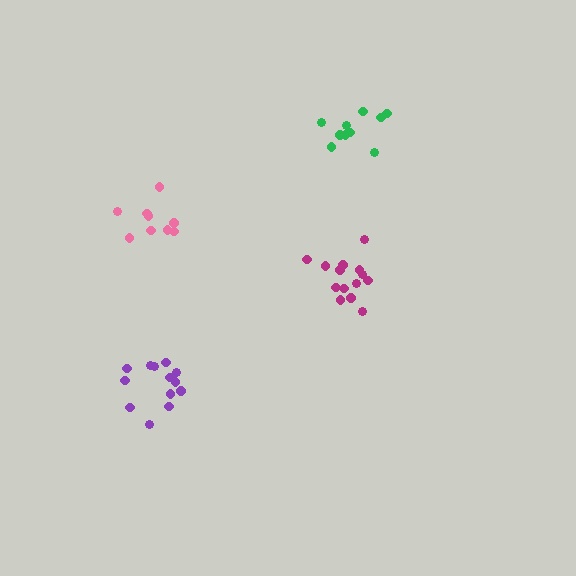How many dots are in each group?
Group 1: 9 dots, Group 2: 13 dots, Group 3: 14 dots, Group 4: 10 dots (46 total).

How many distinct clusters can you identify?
There are 4 distinct clusters.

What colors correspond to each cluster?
The clusters are colored: pink, purple, magenta, green.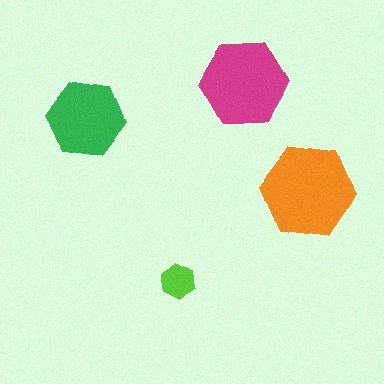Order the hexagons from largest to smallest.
the orange one, the magenta one, the green one, the lime one.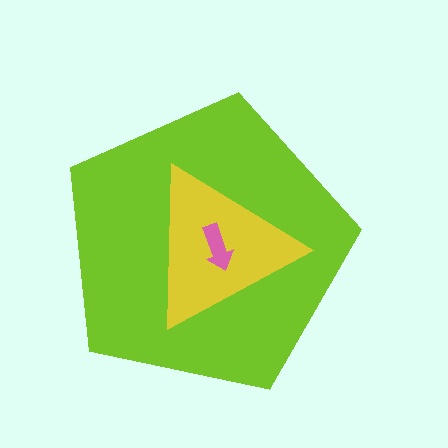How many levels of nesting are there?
3.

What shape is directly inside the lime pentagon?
The yellow triangle.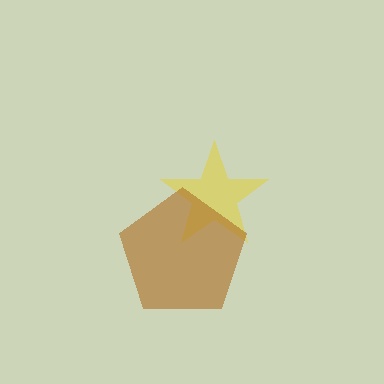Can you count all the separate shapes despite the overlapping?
Yes, there are 2 separate shapes.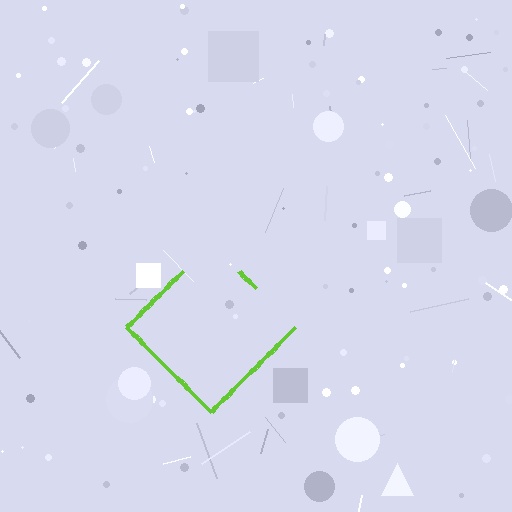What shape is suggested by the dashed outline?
The dashed outline suggests a diamond.